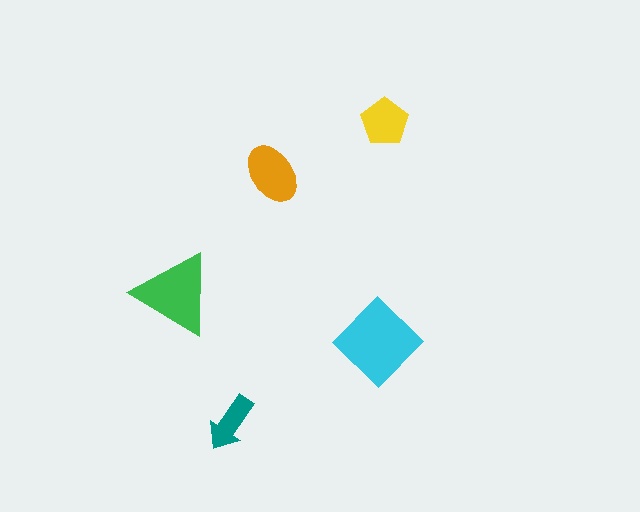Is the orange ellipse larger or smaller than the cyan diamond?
Smaller.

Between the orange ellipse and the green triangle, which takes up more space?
The green triangle.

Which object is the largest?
The cyan diamond.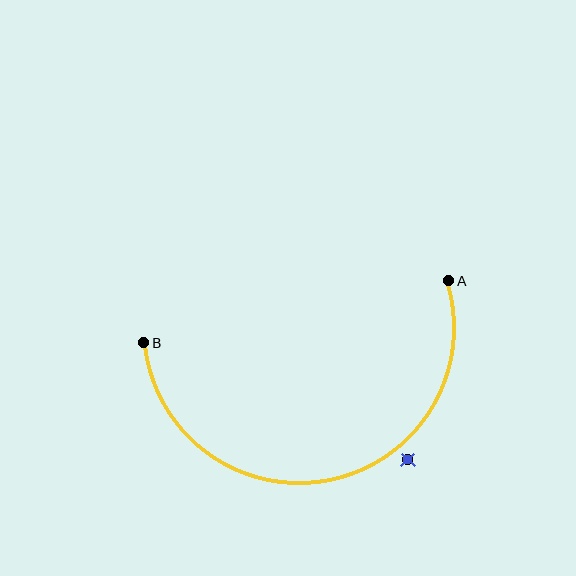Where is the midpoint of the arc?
The arc midpoint is the point on the curve farthest from the straight line joining A and B. It sits below that line.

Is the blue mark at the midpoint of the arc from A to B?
No — the blue mark does not lie on the arc at all. It sits slightly outside the curve.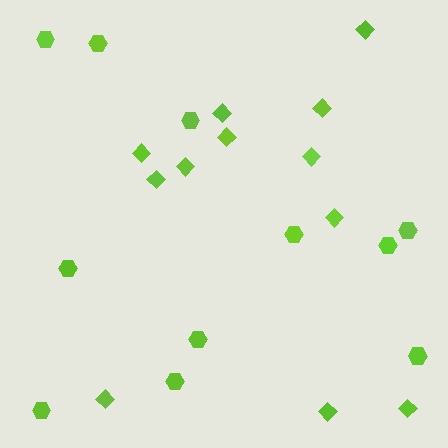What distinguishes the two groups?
There are 2 groups: one group of diamonds (12) and one group of hexagons (11).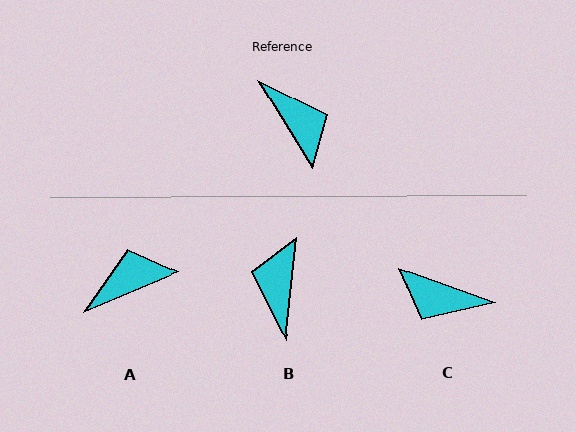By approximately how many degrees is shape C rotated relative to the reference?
Approximately 141 degrees clockwise.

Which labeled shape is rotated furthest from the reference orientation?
B, about 142 degrees away.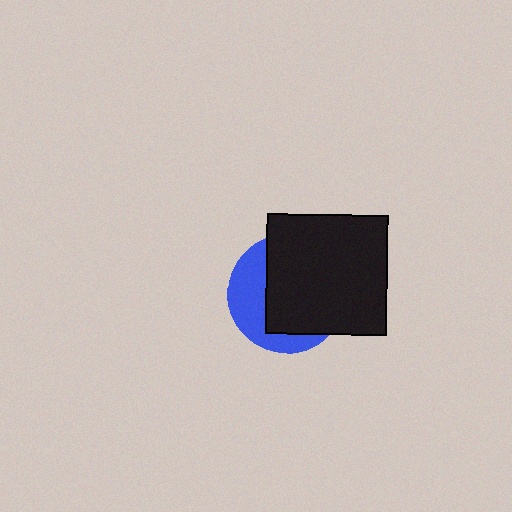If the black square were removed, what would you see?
You would see the complete blue circle.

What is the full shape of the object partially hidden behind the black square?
The partially hidden object is a blue circle.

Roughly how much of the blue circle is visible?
A small part of it is visible (roughly 36%).